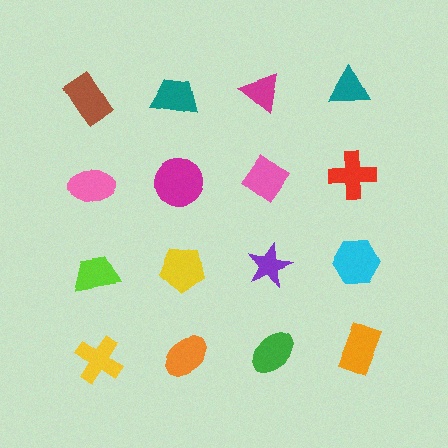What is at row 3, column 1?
A lime trapezoid.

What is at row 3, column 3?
A purple star.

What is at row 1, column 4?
A teal triangle.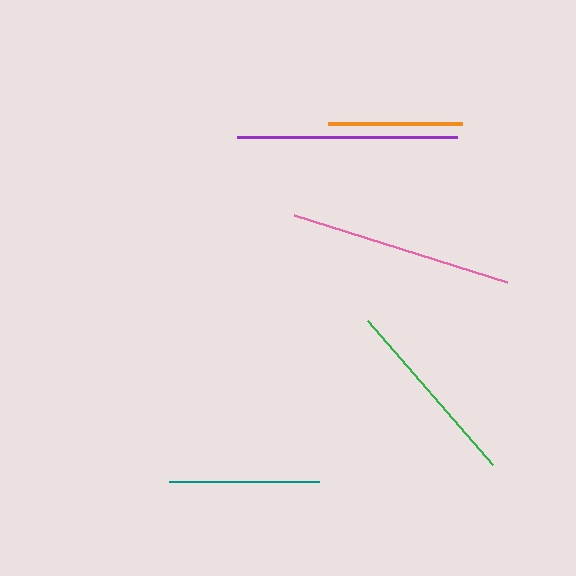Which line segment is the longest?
The pink line is the longest at approximately 223 pixels.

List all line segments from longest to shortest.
From longest to shortest: pink, purple, green, teal, orange.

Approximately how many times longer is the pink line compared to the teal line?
The pink line is approximately 1.5 times the length of the teal line.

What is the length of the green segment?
The green segment is approximately 191 pixels long.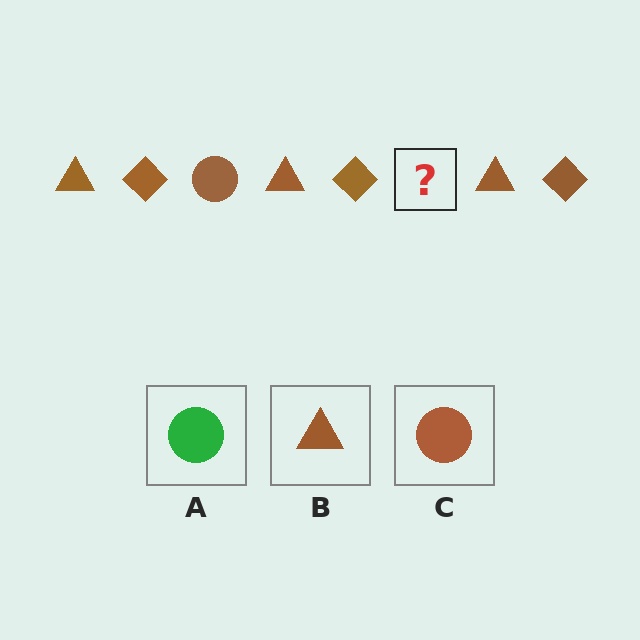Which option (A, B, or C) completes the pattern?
C.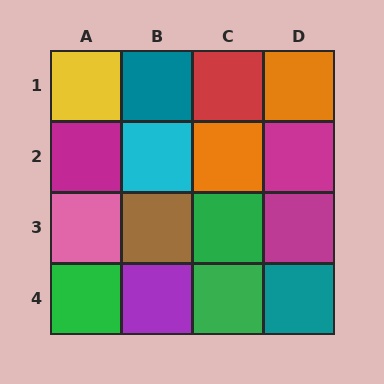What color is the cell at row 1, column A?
Yellow.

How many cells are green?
3 cells are green.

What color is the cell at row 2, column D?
Magenta.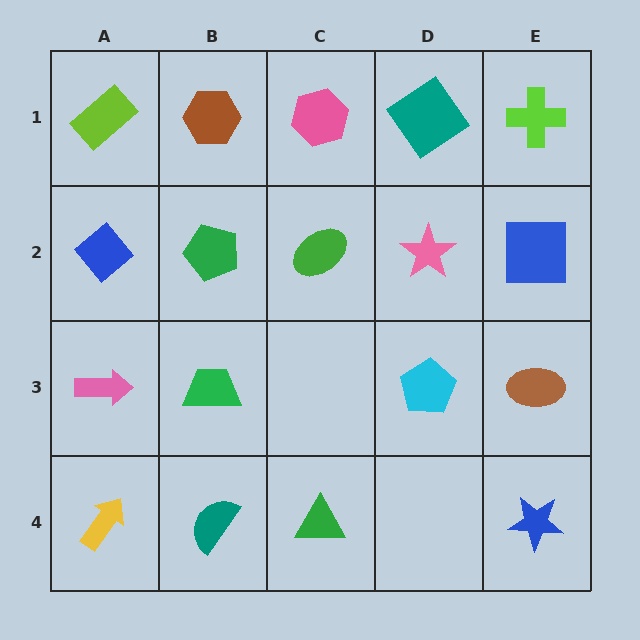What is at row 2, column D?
A pink star.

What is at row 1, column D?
A teal diamond.